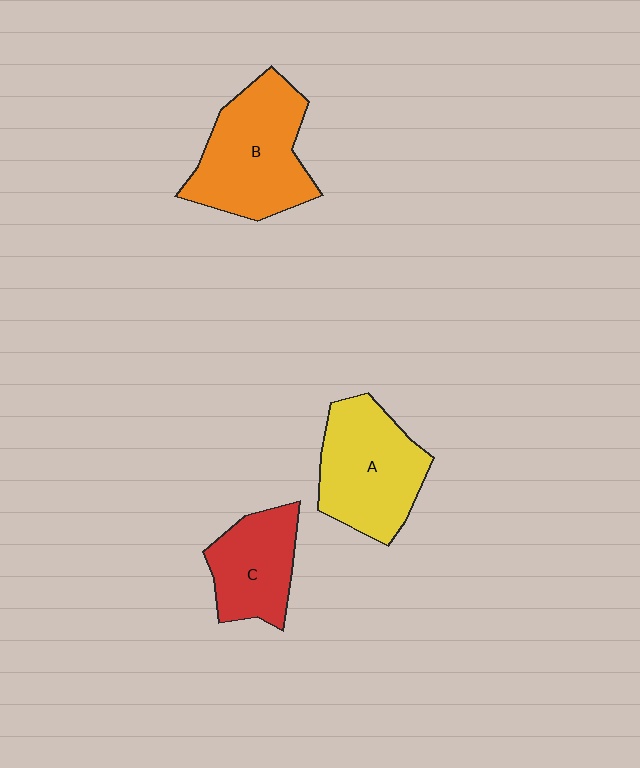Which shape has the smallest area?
Shape C (red).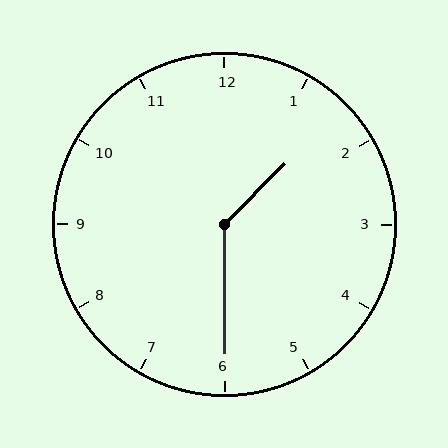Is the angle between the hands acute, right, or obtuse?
It is obtuse.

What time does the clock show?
1:30.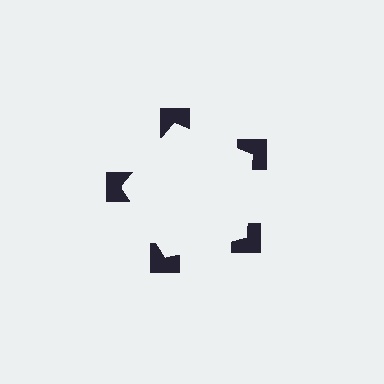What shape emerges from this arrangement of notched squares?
An illusory pentagon — its edges are inferred from the aligned wedge cuts in the notched squares, not physically drawn.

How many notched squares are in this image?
There are 5 — one at each vertex of the illusory pentagon.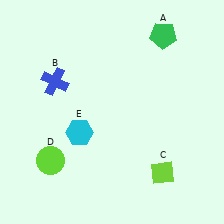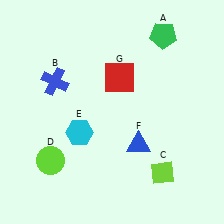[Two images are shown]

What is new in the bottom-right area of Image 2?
A blue triangle (F) was added in the bottom-right area of Image 2.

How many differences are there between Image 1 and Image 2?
There are 2 differences between the two images.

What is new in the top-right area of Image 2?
A red square (G) was added in the top-right area of Image 2.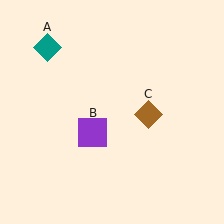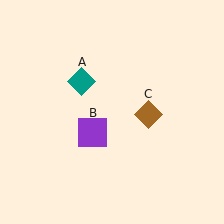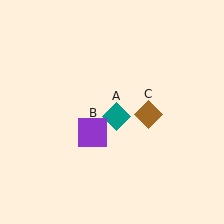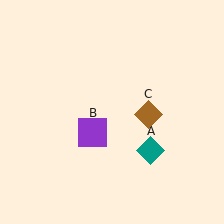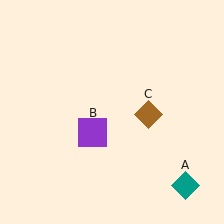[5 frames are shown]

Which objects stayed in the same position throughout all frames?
Purple square (object B) and brown diamond (object C) remained stationary.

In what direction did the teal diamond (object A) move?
The teal diamond (object A) moved down and to the right.